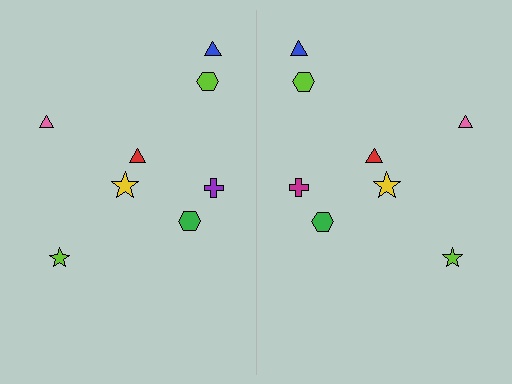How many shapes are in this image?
There are 16 shapes in this image.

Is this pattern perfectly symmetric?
No, the pattern is not perfectly symmetric. The magenta cross on the right side breaks the symmetry — its mirror counterpart is purple.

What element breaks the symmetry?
The magenta cross on the right side breaks the symmetry — its mirror counterpart is purple.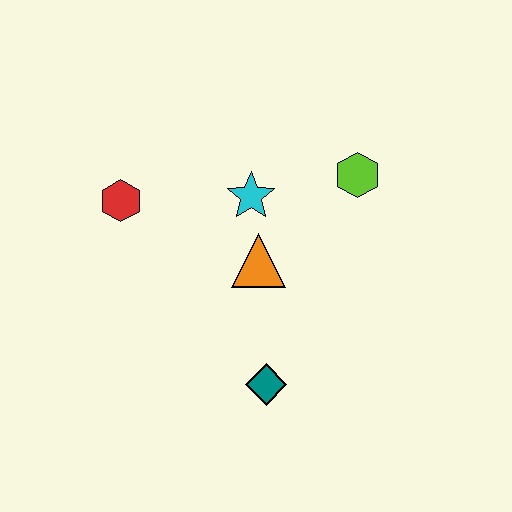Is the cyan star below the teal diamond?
No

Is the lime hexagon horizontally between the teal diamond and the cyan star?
No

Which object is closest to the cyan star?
The orange triangle is closest to the cyan star.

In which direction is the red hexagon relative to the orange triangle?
The red hexagon is to the left of the orange triangle.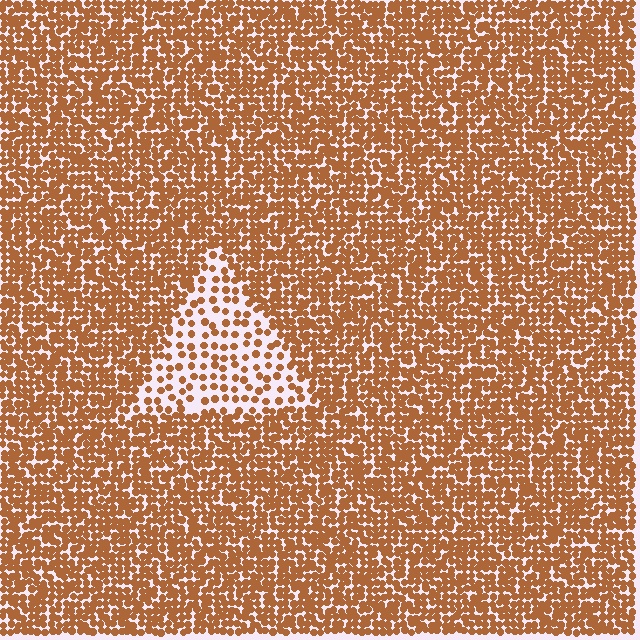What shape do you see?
I see a triangle.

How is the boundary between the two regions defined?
The boundary is defined by a change in element density (approximately 2.5x ratio). All elements are the same color, size, and shape.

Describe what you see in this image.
The image contains small brown elements arranged at two different densities. A triangle-shaped region is visible where the elements are less densely packed than the surrounding area.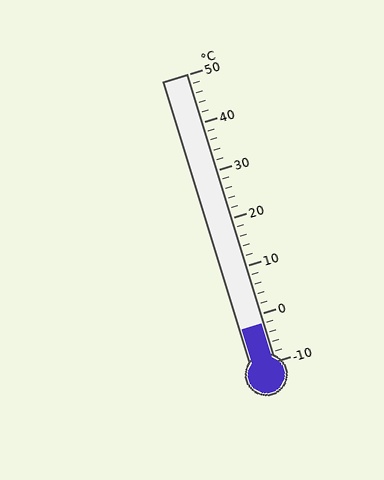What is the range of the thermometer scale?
The thermometer scale ranges from -10°C to 50°C.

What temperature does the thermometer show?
The thermometer shows approximately -2°C.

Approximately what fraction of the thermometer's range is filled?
The thermometer is filled to approximately 15% of its range.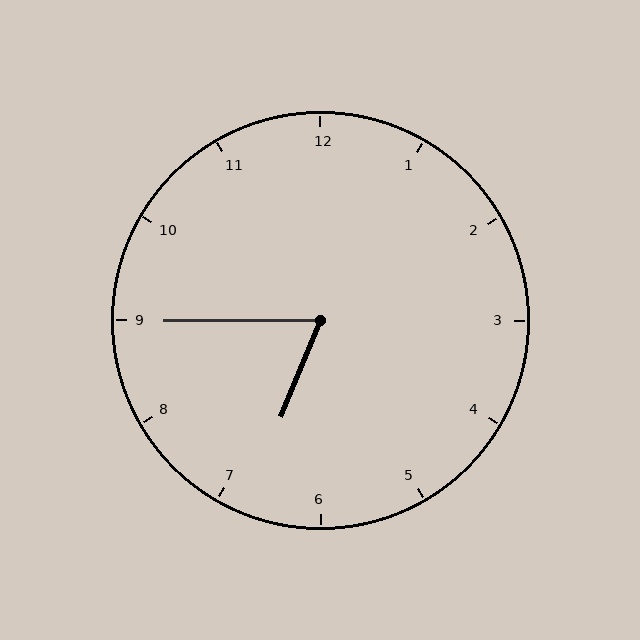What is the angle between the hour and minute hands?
Approximately 68 degrees.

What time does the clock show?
6:45.